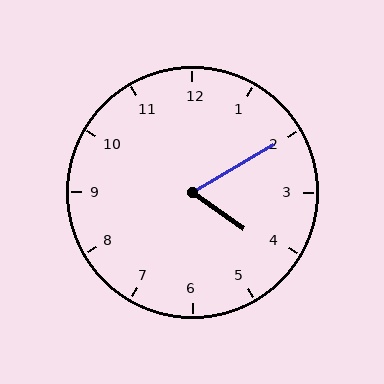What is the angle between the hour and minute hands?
Approximately 65 degrees.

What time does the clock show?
4:10.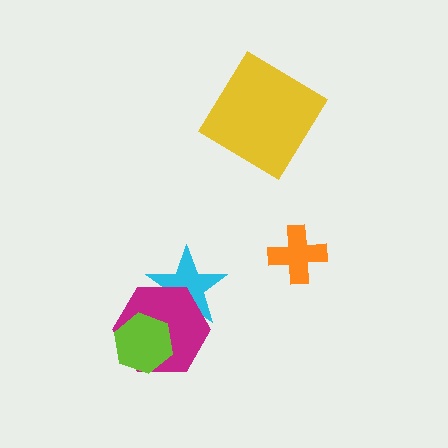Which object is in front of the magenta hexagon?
The lime hexagon is in front of the magenta hexagon.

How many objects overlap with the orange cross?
0 objects overlap with the orange cross.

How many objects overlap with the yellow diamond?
0 objects overlap with the yellow diamond.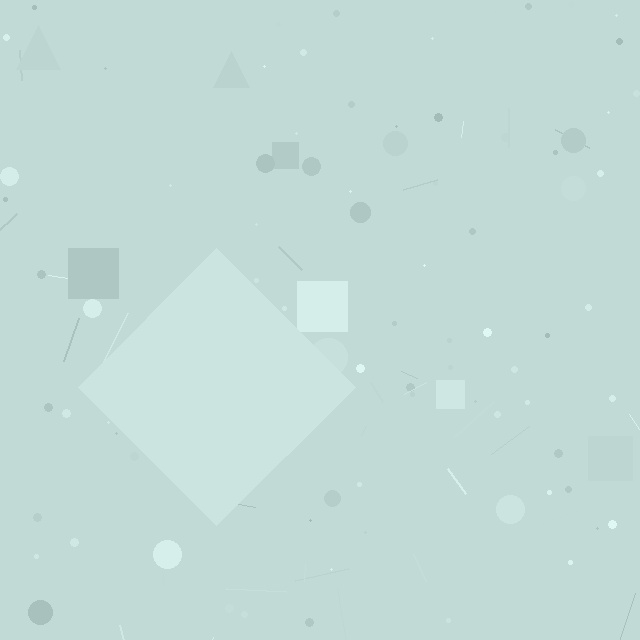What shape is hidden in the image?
A diamond is hidden in the image.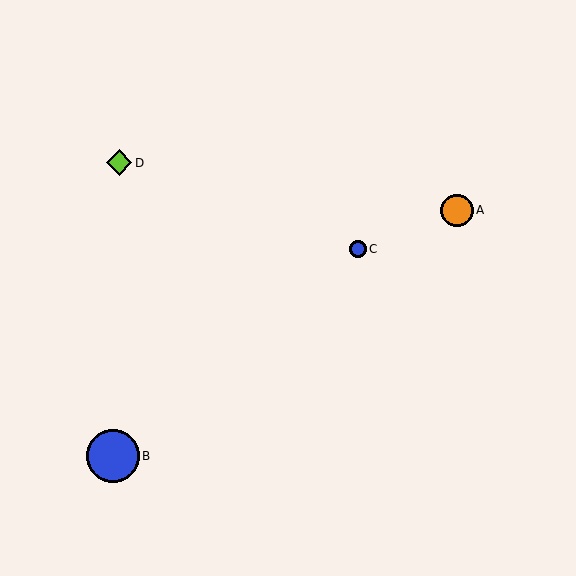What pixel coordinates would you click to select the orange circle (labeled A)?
Click at (457, 210) to select the orange circle A.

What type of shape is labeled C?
Shape C is a blue circle.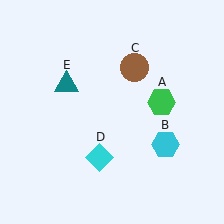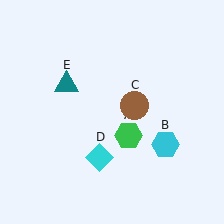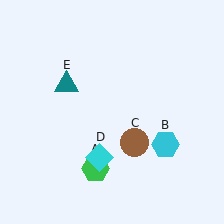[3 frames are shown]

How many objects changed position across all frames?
2 objects changed position: green hexagon (object A), brown circle (object C).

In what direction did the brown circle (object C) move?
The brown circle (object C) moved down.